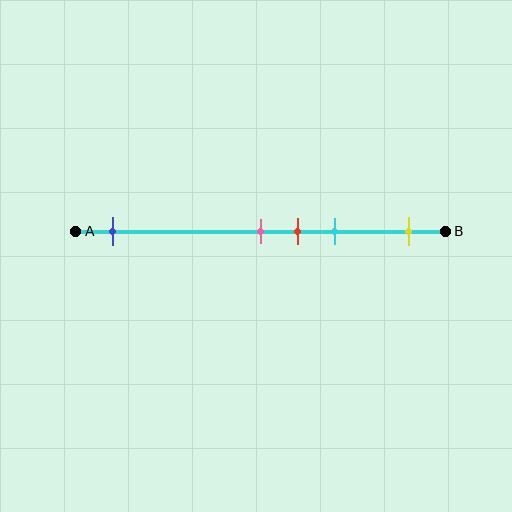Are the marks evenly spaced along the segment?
No, the marks are not evenly spaced.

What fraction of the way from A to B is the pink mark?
The pink mark is approximately 50% (0.5) of the way from A to B.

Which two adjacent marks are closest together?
The pink and red marks are the closest adjacent pair.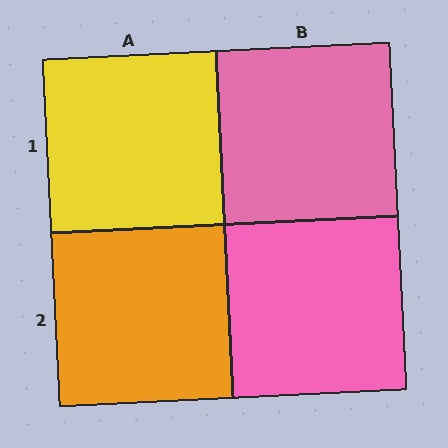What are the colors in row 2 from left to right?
Orange, pink.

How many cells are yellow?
1 cell is yellow.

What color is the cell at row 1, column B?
Pink.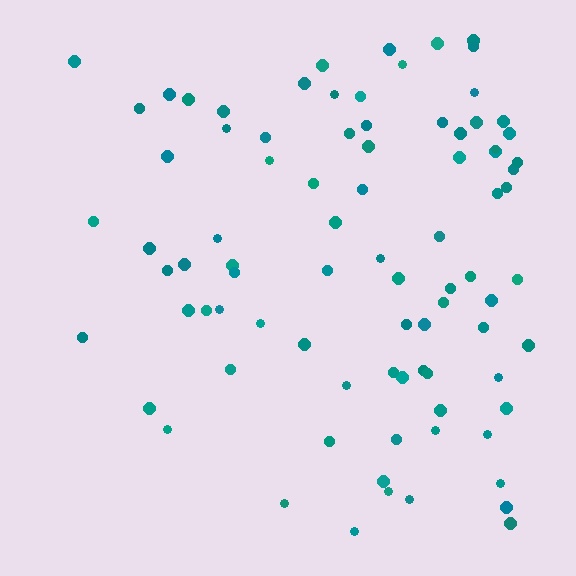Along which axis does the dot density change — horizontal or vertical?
Horizontal.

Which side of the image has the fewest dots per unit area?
The left.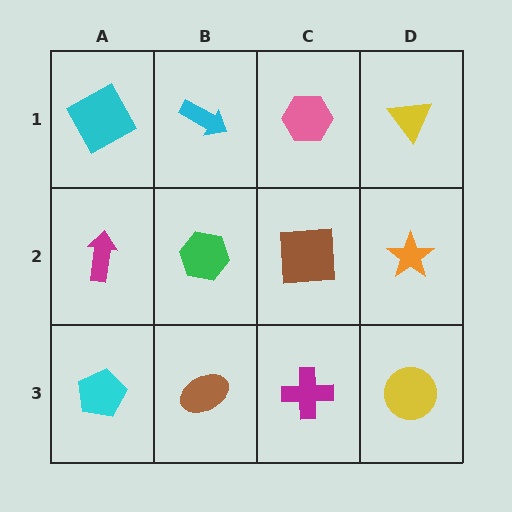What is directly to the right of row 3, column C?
A yellow circle.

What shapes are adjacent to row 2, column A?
A cyan square (row 1, column A), a cyan pentagon (row 3, column A), a green hexagon (row 2, column B).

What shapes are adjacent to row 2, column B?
A cyan arrow (row 1, column B), a brown ellipse (row 3, column B), a magenta arrow (row 2, column A), a brown square (row 2, column C).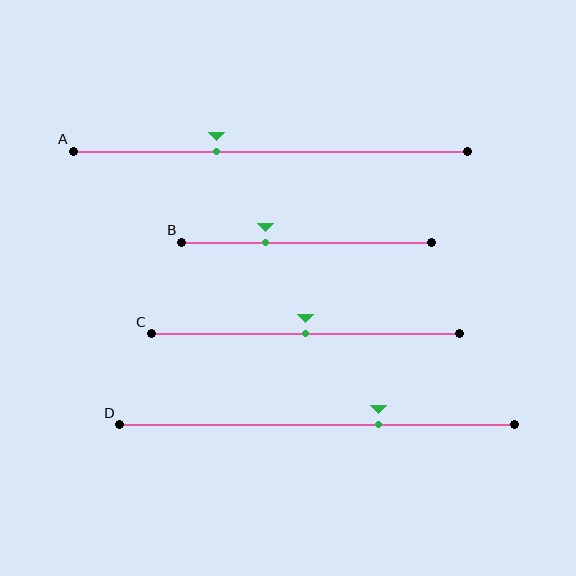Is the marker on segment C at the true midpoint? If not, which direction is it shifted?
Yes, the marker on segment C is at the true midpoint.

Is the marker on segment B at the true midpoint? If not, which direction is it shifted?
No, the marker on segment B is shifted to the left by about 16% of the segment length.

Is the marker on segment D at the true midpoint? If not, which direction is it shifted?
No, the marker on segment D is shifted to the right by about 15% of the segment length.